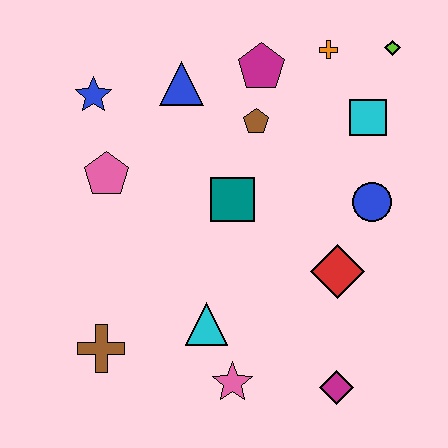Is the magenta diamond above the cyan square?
No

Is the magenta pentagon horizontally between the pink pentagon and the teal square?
No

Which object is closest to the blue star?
The pink pentagon is closest to the blue star.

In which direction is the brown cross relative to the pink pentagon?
The brown cross is below the pink pentagon.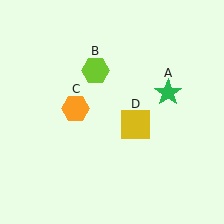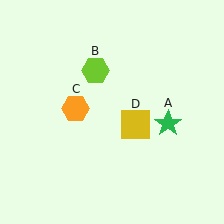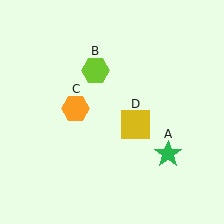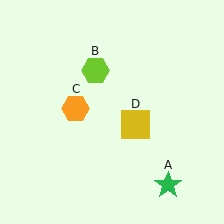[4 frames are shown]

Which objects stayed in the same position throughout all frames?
Lime hexagon (object B) and orange hexagon (object C) and yellow square (object D) remained stationary.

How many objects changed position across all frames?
1 object changed position: green star (object A).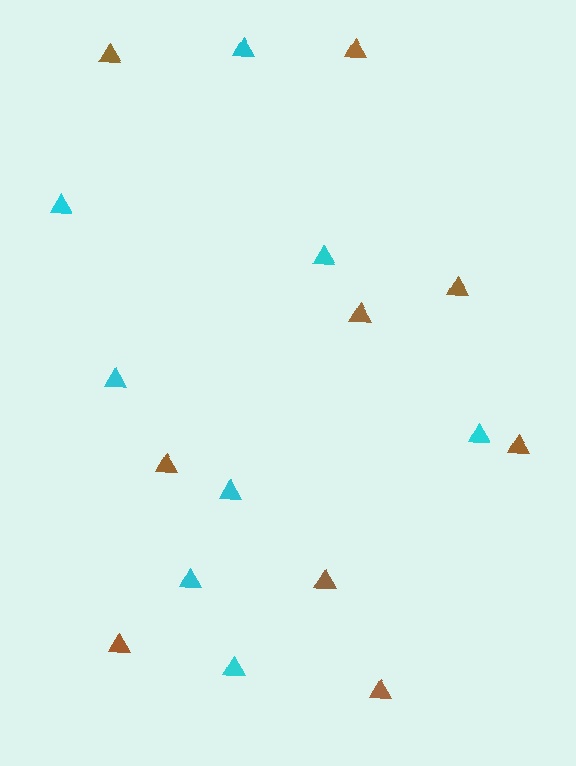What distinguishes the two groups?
There are 2 groups: one group of brown triangles (9) and one group of cyan triangles (8).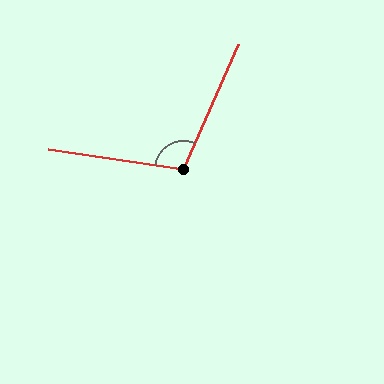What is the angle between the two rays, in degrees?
Approximately 105 degrees.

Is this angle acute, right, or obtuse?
It is obtuse.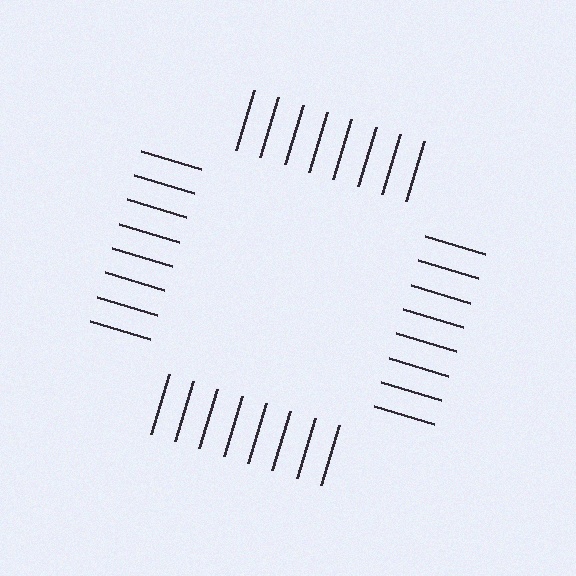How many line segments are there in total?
32 — 8 along each of the 4 edges.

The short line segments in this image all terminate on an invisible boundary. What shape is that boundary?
An illusory square — the line segments terminate on its edges but no continuous stroke is drawn.